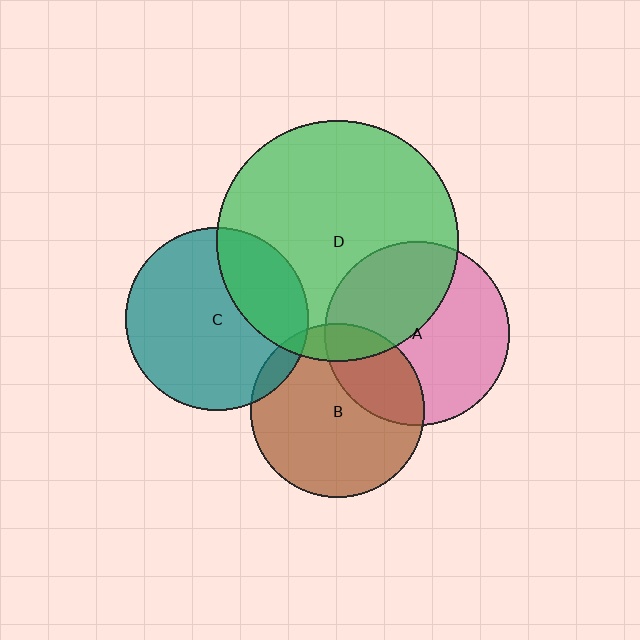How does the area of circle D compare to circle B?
Approximately 1.9 times.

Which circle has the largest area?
Circle D (green).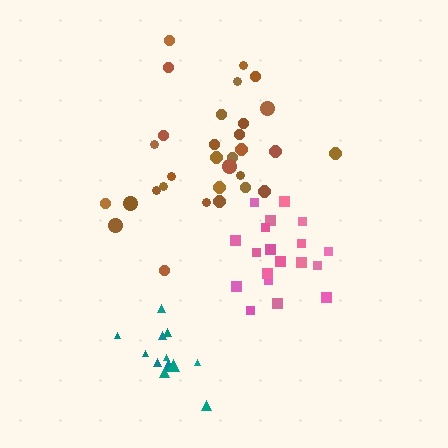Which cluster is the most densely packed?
Brown.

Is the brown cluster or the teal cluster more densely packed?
Brown.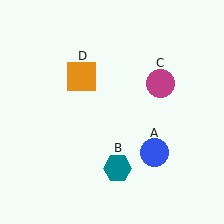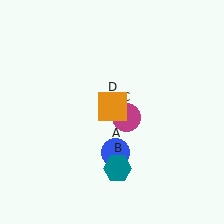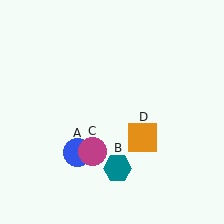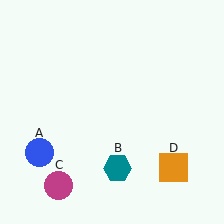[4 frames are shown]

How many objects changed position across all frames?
3 objects changed position: blue circle (object A), magenta circle (object C), orange square (object D).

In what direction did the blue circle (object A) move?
The blue circle (object A) moved left.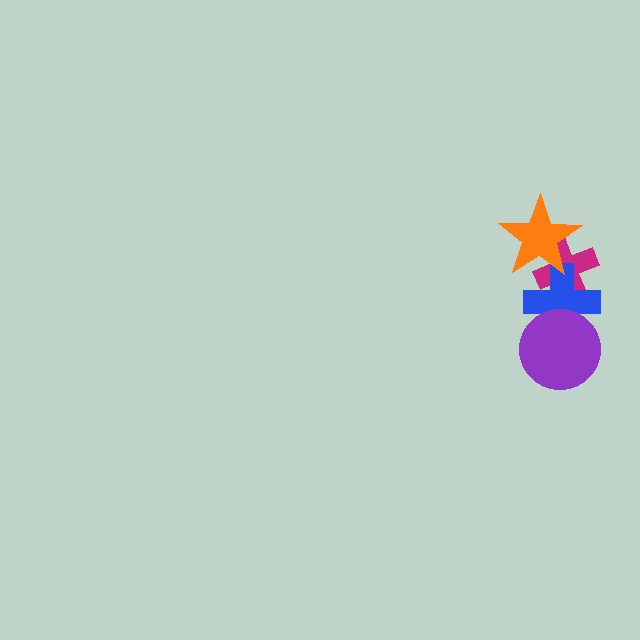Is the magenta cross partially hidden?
Yes, it is partially covered by another shape.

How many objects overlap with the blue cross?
3 objects overlap with the blue cross.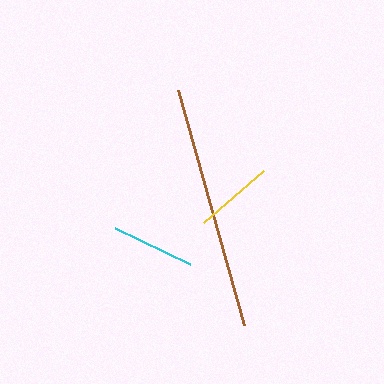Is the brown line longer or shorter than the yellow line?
The brown line is longer than the yellow line.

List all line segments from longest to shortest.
From longest to shortest: brown, cyan, yellow.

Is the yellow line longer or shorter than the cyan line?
The cyan line is longer than the yellow line.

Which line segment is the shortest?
The yellow line is the shortest at approximately 80 pixels.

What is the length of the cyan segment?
The cyan segment is approximately 82 pixels long.